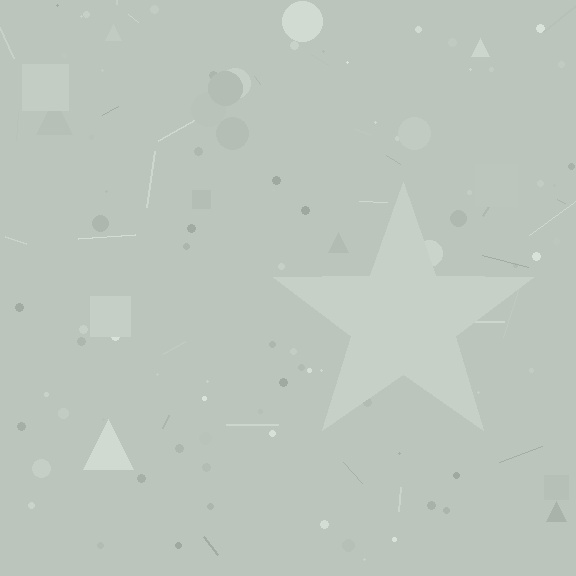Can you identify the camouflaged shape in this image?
The camouflaged shape is a star.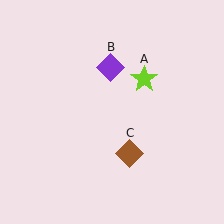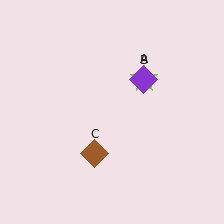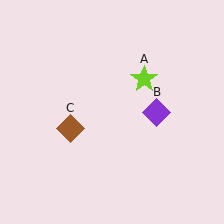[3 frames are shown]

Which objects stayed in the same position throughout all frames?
Lime star (object A) remained stationary.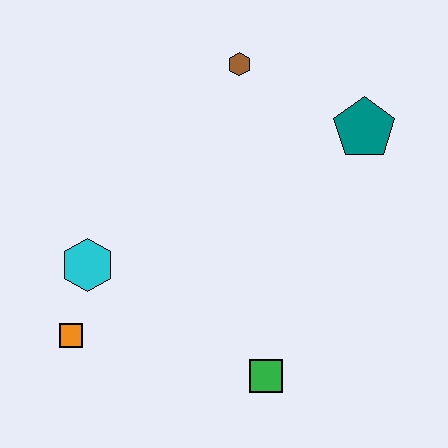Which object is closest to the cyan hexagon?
The orange square is closest to the cyan hexagon.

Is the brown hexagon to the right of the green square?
No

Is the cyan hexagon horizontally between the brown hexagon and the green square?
No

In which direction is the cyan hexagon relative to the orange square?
The cyan hexagon is above the orange square.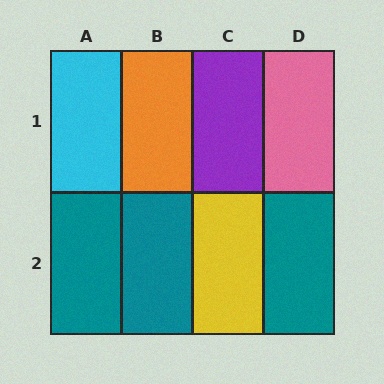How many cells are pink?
1 cell is pink.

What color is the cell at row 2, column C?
Yellow.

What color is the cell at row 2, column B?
Teal.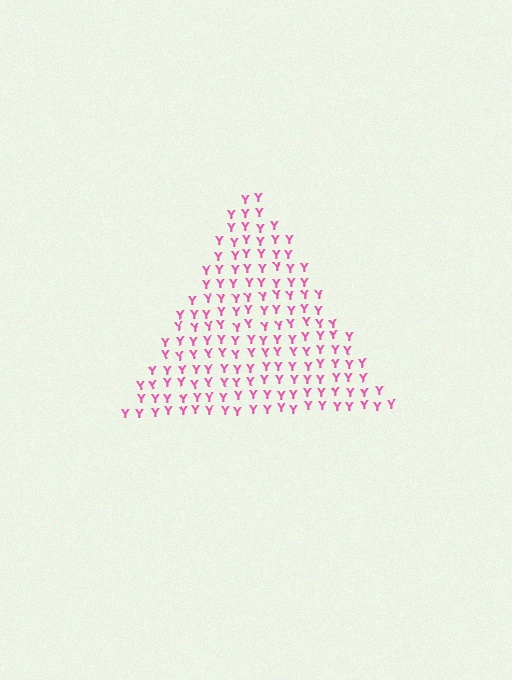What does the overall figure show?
The overall figure shows a triangle.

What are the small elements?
The small elements are letter Y's.